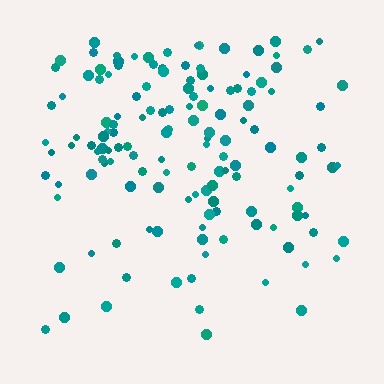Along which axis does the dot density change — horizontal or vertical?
Vertical.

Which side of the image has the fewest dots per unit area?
The bottom.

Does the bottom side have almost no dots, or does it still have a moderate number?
Still a moderate number, just noticeably fewer than the top.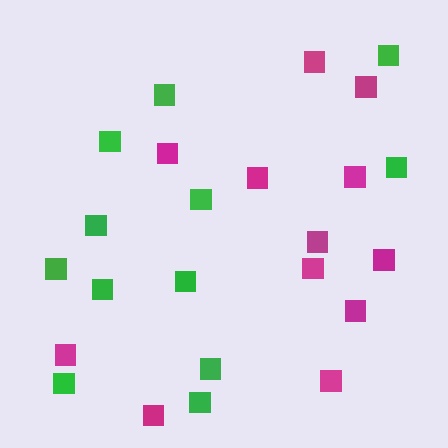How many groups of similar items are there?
There are 2 groups: one group of green squares (12) and one group of magenta squares (12).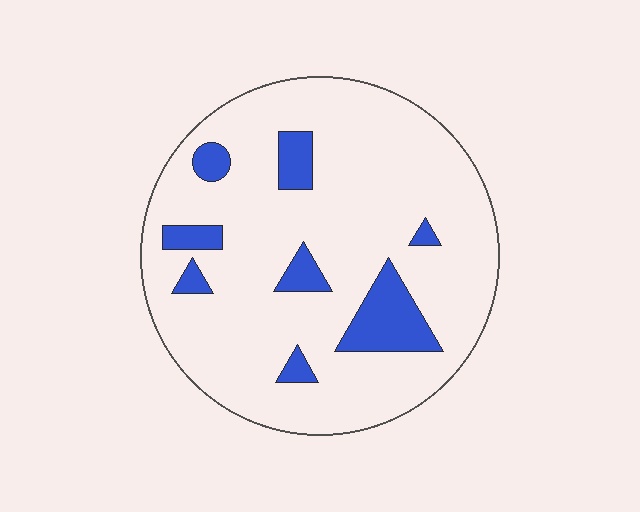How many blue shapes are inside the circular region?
8.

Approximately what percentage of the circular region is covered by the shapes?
Approximately 15%.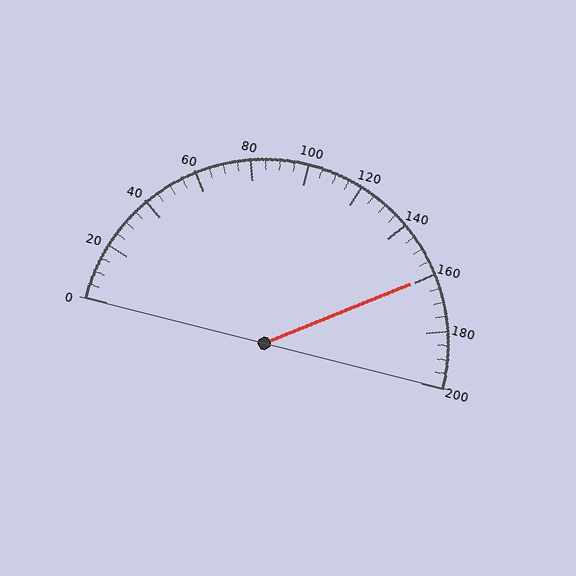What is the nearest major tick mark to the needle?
The nearest major tick mark is 160.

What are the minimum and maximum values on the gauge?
The gauge ranges from 0 to 200.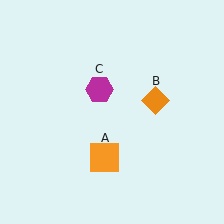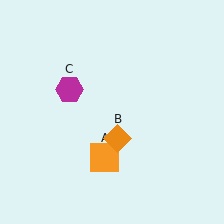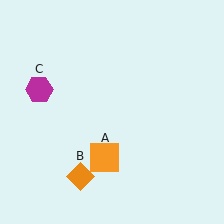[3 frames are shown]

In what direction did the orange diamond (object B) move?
The orange diamond (object B) moved down and to the left.